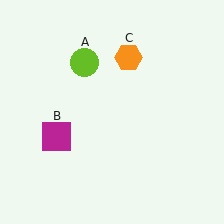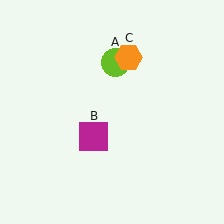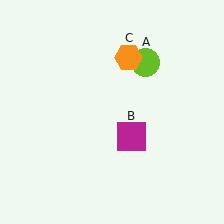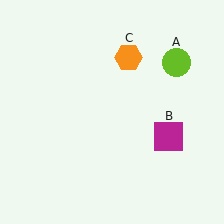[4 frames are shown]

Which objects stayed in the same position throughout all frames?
Orange hexagon (object C) remained stationary.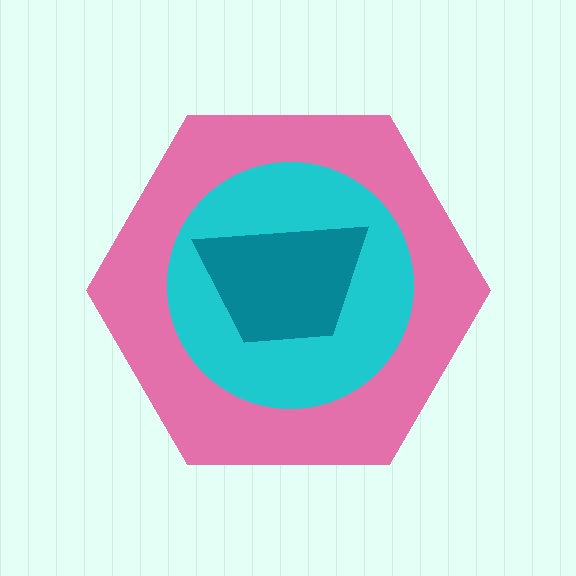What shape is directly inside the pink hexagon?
The cyan circle.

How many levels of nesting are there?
3.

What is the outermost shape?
The pink hexagon.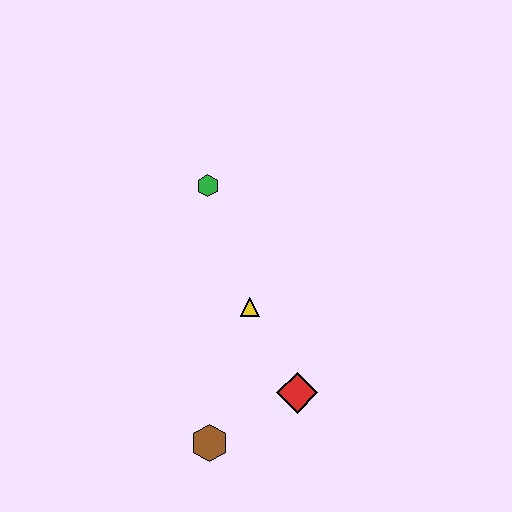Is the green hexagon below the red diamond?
No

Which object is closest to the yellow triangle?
The red diamond is closest to the yellow triangle.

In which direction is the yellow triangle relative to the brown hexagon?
The yellow triangle is above the brown hexagon.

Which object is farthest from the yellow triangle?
The brown hexagon is farthest from the yellow triangle.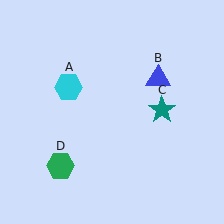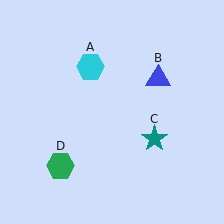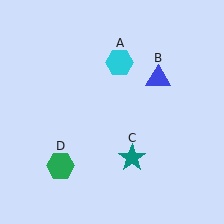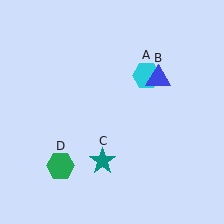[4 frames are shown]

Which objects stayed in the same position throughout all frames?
Blue triangle (object B) and green hexagon (object D) remained stationary.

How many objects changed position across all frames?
2 objects changed position: cyan hexagon (object A), teal star (object C).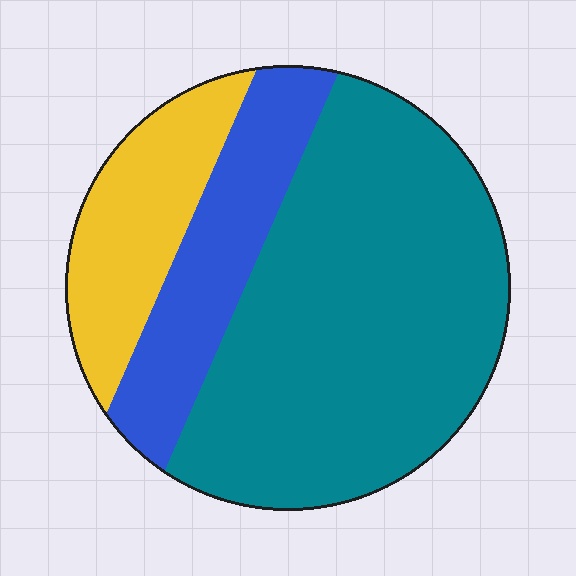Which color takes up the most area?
Teal, at roughly 60%.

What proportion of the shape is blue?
Blue takes up about one fifth (1/5) of the shape.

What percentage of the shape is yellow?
Yellow takes up less than a quarter of the shape.